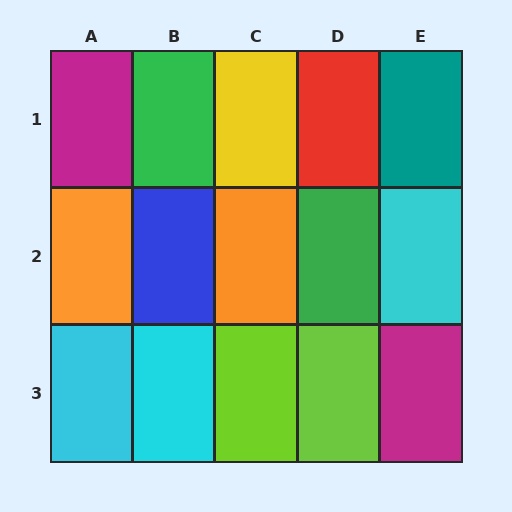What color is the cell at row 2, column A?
Orange.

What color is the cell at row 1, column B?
Green.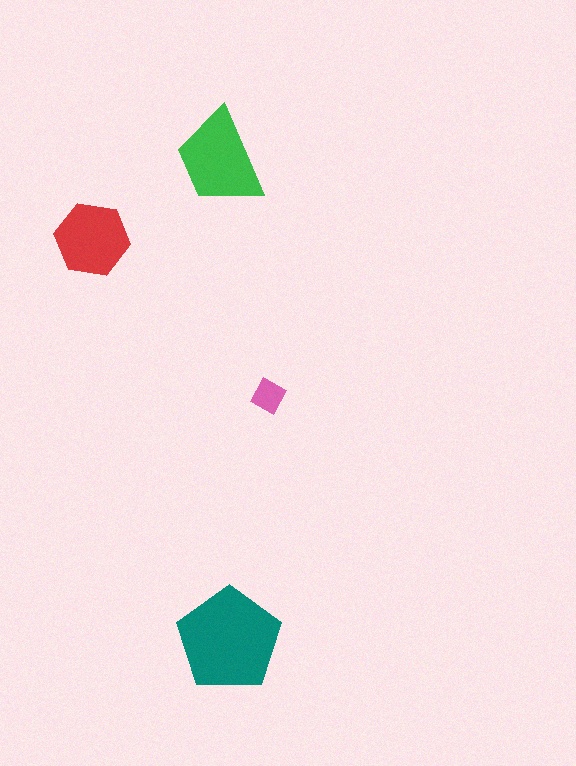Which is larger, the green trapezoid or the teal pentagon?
The teal pentagon.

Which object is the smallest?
The pink diamond.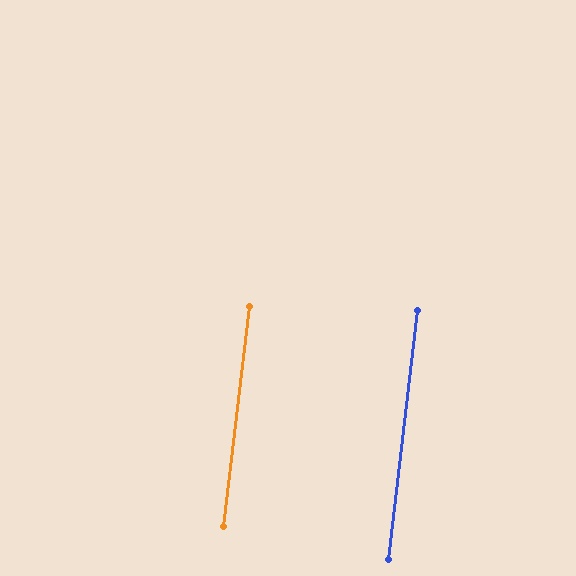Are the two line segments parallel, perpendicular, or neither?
Parallel — their directions differ by only 0.0°.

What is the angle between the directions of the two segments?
Approximately 0 degrees.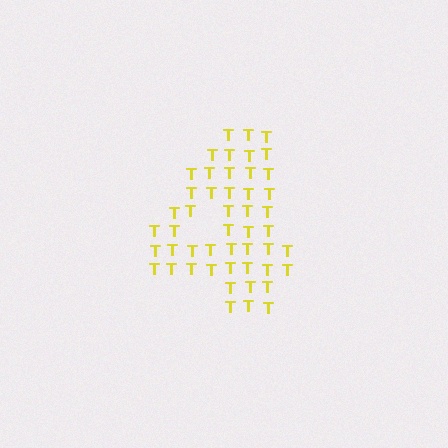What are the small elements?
The small elements are letter T's.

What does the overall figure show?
The overall figure shows the digit 4.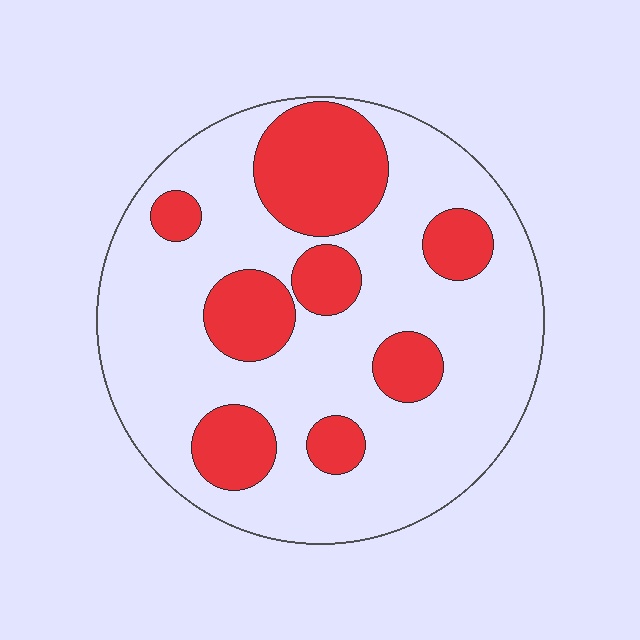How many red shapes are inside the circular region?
8.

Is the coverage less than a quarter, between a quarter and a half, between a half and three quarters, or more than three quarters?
Between a quarter and a half.